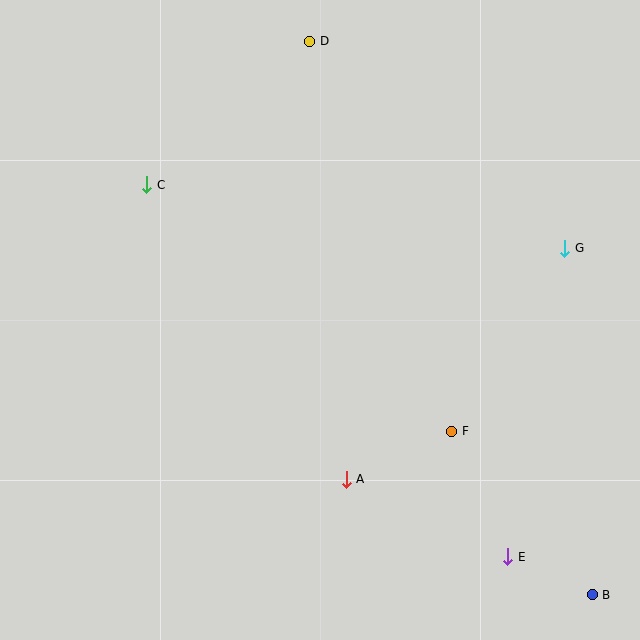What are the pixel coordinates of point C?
Point C is at (147, 185).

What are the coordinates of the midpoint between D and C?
The midpoint between D and C is at (228, 113).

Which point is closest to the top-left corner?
Point C is closest to the top-left corner.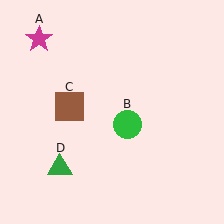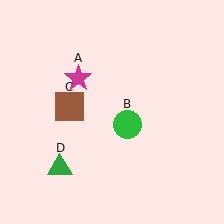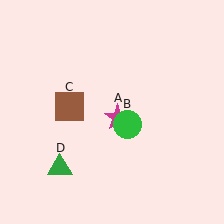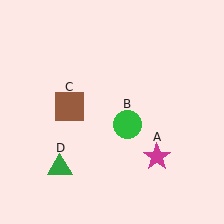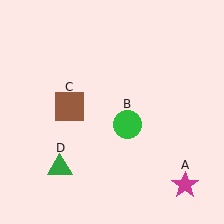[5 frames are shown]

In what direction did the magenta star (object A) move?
The magenta star (object A) moved down and to the right.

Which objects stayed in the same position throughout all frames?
Green circle (object B) and brown square (object C) and green triangle (object D) remained stationary.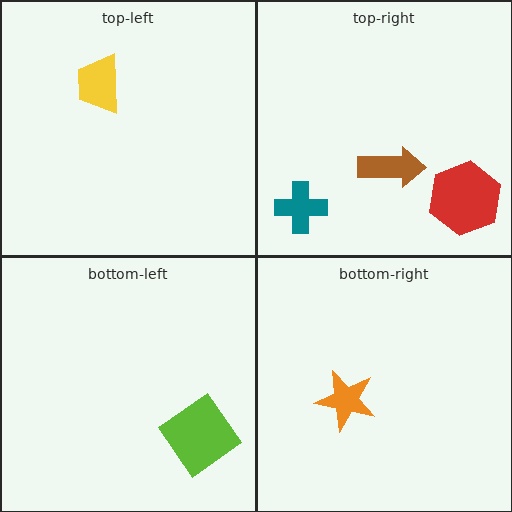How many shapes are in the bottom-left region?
1.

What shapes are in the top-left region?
The yellow trapezoid.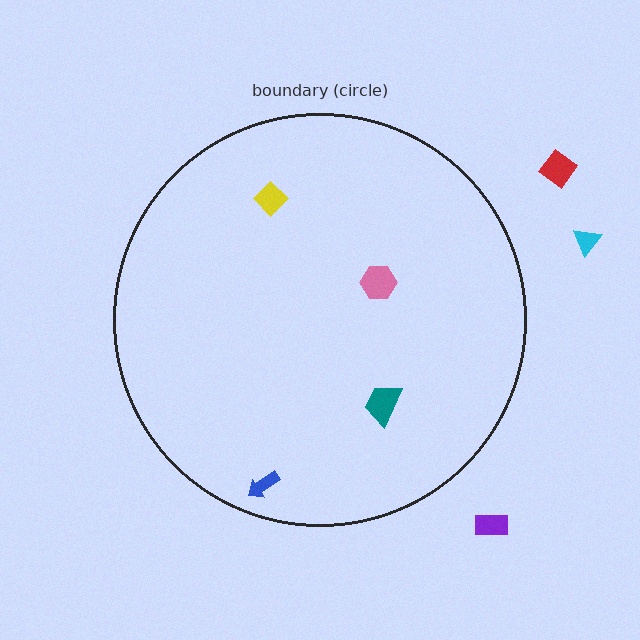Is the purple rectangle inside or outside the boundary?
Outside.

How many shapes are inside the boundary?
4 inside, 3 outside.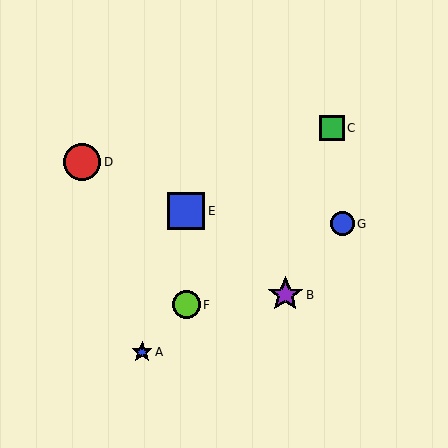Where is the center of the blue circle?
The center of the blue circle is at (342, 224).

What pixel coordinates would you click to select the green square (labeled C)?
Click at (332, 128) to select the green square C.